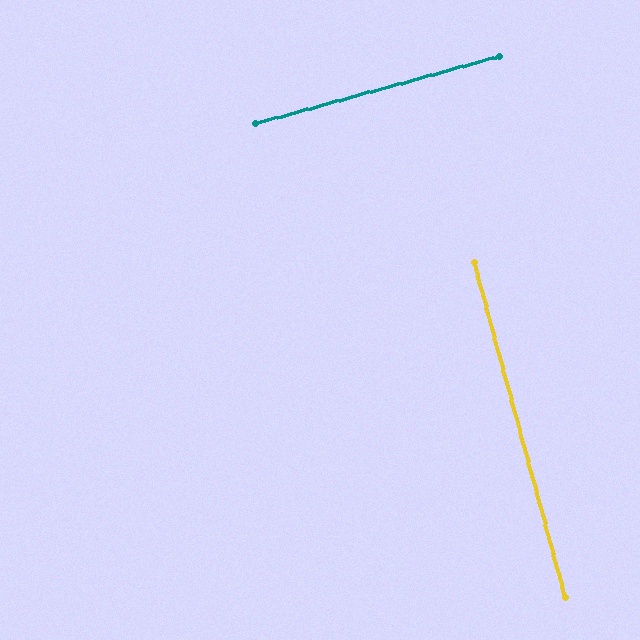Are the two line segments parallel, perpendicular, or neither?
Perpendicular — they meet at approximately 90°.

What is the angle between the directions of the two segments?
Approximately 90 degrees.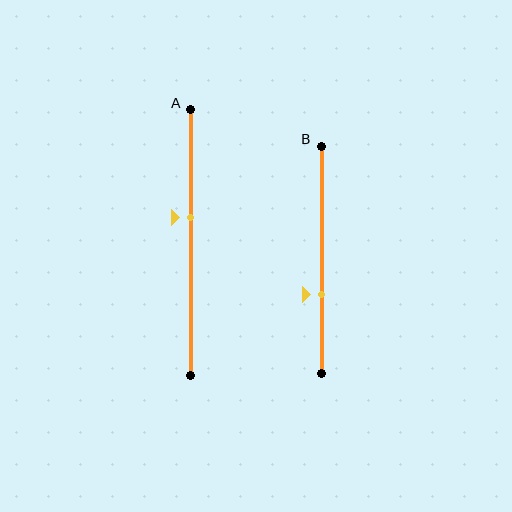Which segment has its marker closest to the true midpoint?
Segment A has its marker closest to the true midpoint.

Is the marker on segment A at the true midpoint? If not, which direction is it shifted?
No, the marker on segment A is shifted upward by about 9% of the segment length.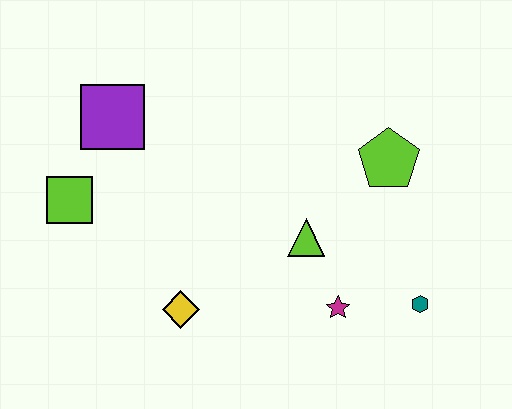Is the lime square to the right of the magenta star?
No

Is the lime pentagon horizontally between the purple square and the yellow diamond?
No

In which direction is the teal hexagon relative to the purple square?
The teal hexagon is to the right of the purple square.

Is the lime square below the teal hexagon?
No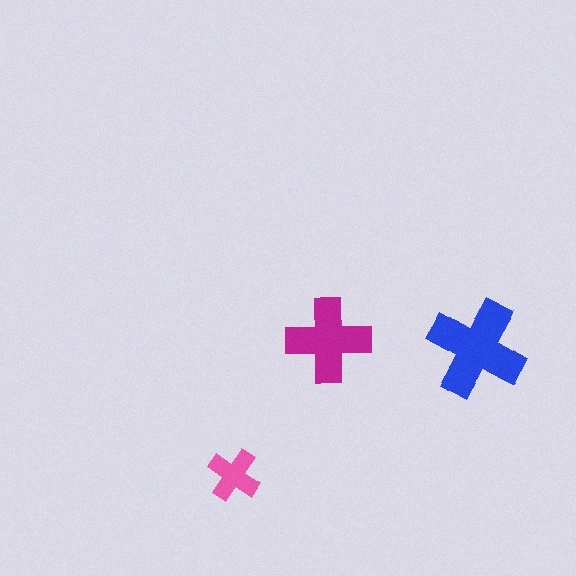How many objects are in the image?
There are 3 objects in the image.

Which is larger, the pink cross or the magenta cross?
The magenta one.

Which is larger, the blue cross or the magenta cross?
The blue one.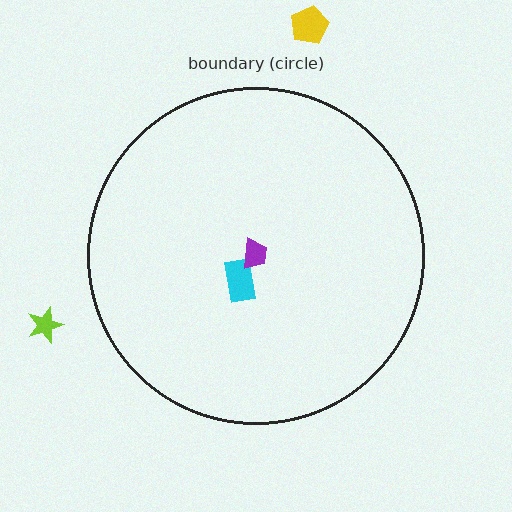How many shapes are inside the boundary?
2 inside, 2 outside.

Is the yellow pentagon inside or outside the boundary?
Outside.